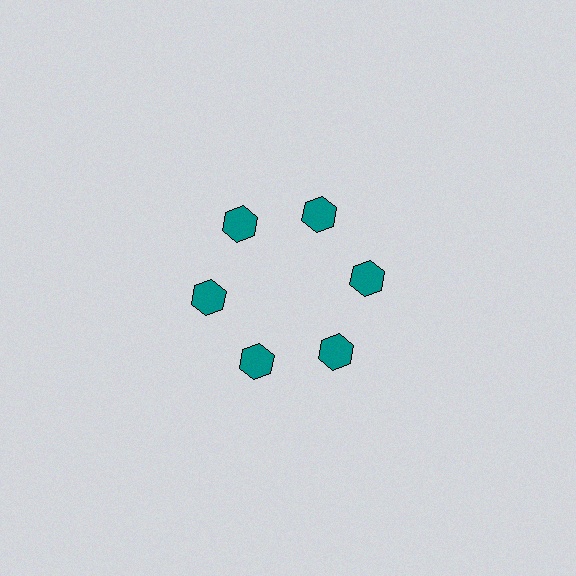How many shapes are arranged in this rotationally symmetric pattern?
There are 6 shapes, arranged in 6 groups of 1.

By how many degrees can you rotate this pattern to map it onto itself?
The pattern maps onto itself every 60 degrees of rotation.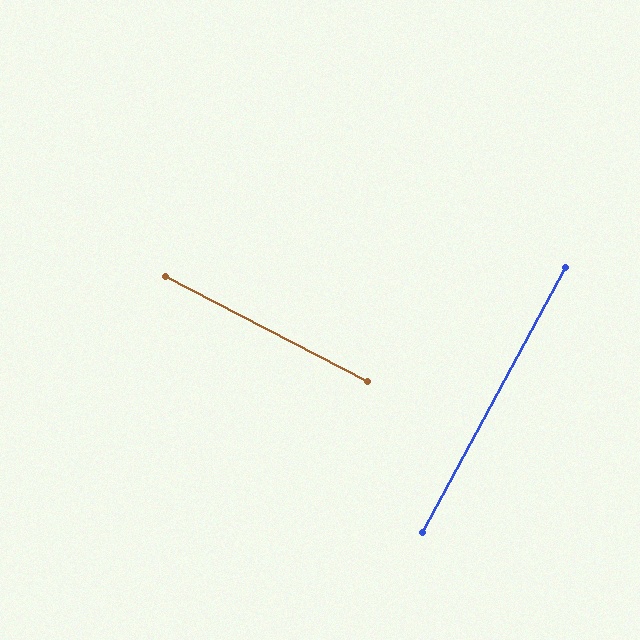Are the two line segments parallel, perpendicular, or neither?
Perpendicular — they meet at approximately 89°.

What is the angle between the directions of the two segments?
Approximately 89 degrees.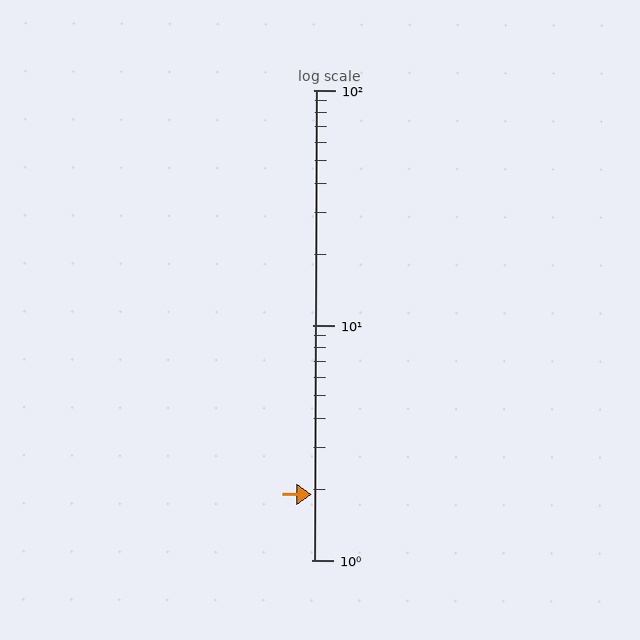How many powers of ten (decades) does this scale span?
The scale spans 2 decades, from 1 to 100.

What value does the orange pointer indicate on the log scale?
The pointer indicates approximately 1.9.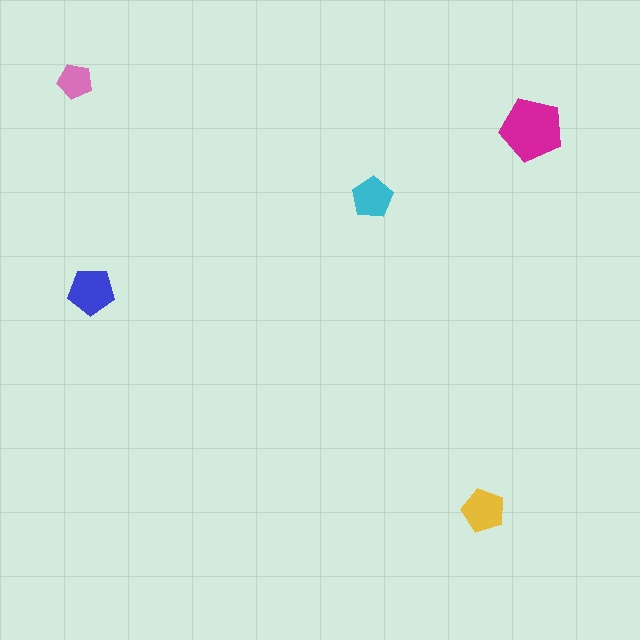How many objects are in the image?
There are 5 objects in the image.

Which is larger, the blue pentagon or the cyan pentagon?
The blue one.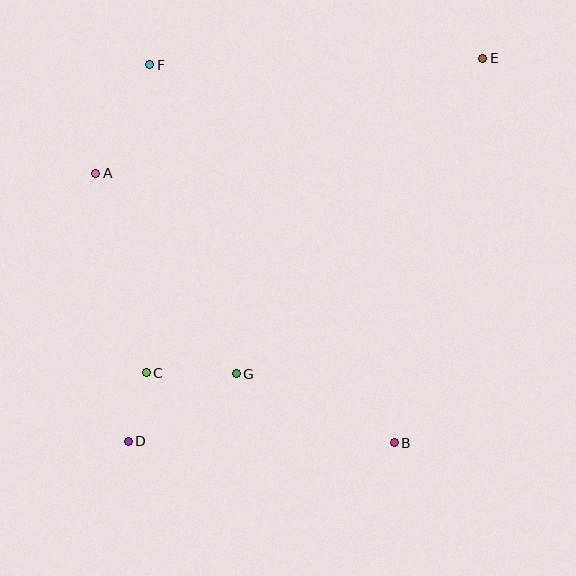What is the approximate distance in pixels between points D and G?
The distance between D and G is approximately 127 pixels.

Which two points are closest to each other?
Points C and D are closest to each other.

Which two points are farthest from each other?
Points D and E are farthest from each other.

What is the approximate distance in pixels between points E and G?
The distance between E and G is approximately 401 pixels.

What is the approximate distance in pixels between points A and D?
The distance between A and D is approximately 270 pixels.